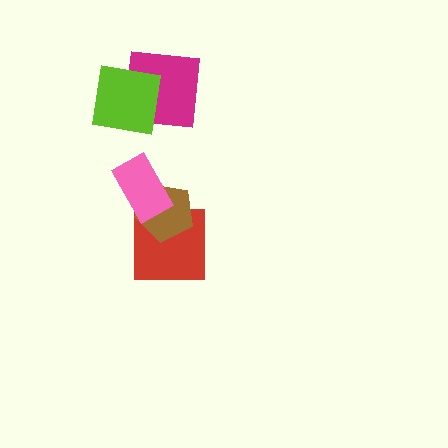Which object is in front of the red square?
The brown pentagon is in front of the red square.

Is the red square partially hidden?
Yes, it is partially covered by another shape.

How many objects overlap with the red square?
1 object overlaps with the red square.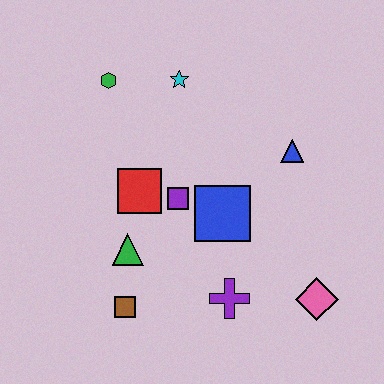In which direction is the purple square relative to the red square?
The purple square is to the right of the red square.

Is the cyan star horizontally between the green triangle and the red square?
No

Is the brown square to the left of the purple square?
Yes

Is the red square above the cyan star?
No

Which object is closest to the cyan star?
The green hexagon is closest to the cyan star.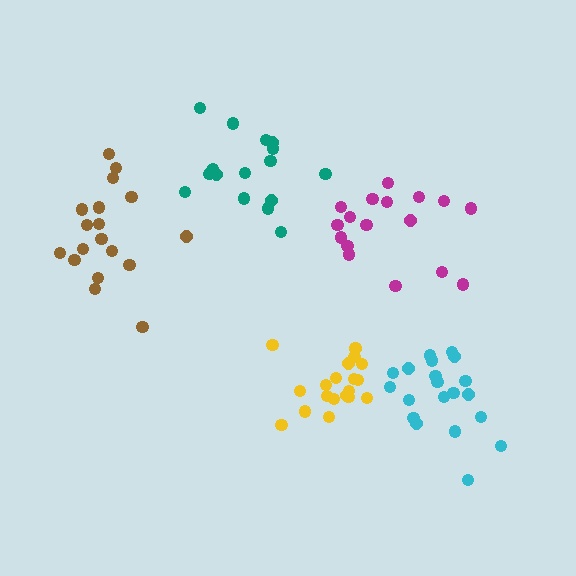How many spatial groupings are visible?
There are 5 spatial groupings.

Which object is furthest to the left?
The brown cluster is leftmost.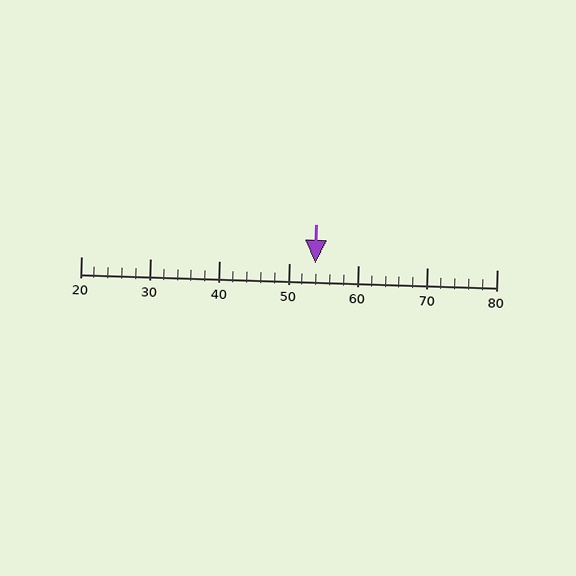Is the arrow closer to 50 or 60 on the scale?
The arrow is closer to 50.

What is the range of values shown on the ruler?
The ruler shows values from 20 to 80.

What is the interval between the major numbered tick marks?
The major tick marks are spaced 10 units apart.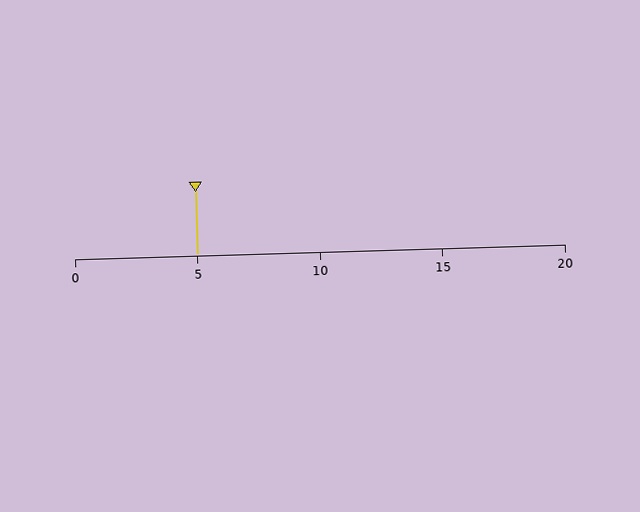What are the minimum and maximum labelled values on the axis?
The axis runs from 0 to 20.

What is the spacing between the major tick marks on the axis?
The major ticks are spaced 5 apart.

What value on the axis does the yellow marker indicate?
The marker indicates approximately 5.